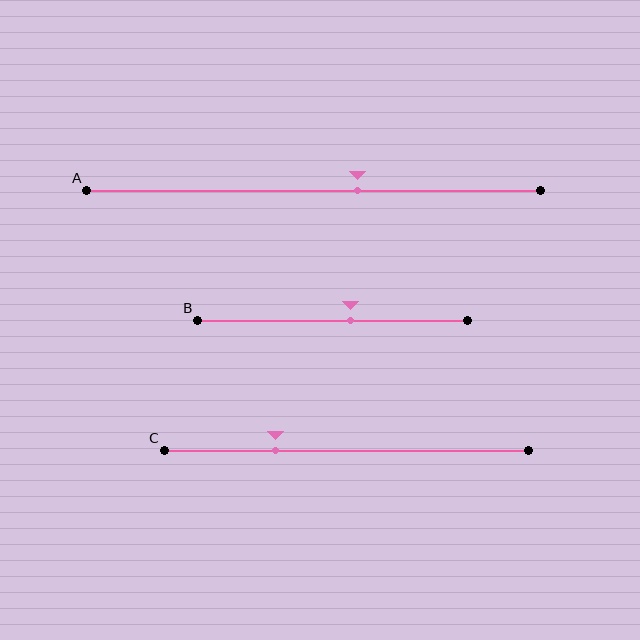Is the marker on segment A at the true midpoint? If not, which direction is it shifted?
No, the marker on segment A is shifted to the right by about 10% of the segment length.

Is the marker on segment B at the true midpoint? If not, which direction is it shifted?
No, the marker on segment B is shifted to the right by about 7% of the segment length.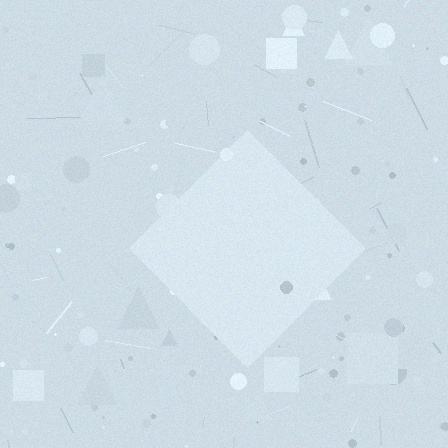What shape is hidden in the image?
A diamond is hidden in the image.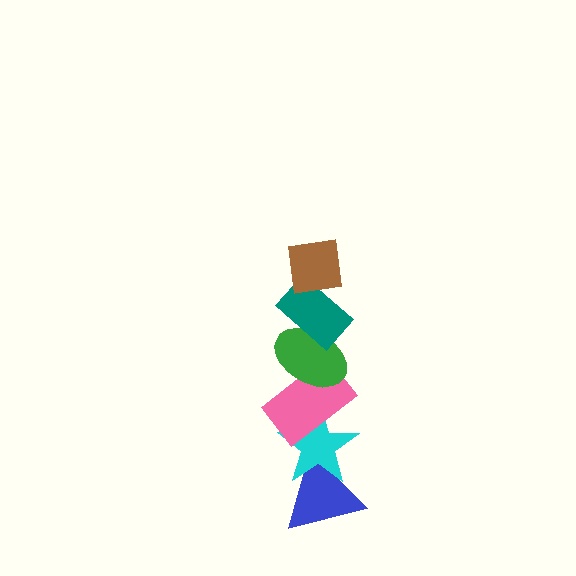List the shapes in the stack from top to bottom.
From top to bottom: the brown square, the teal rectangle, the green ellipse, the pink rectangle, the cyan star, the blue triangle.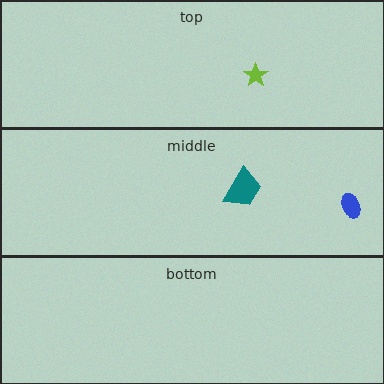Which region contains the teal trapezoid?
The middle region.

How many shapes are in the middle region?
2.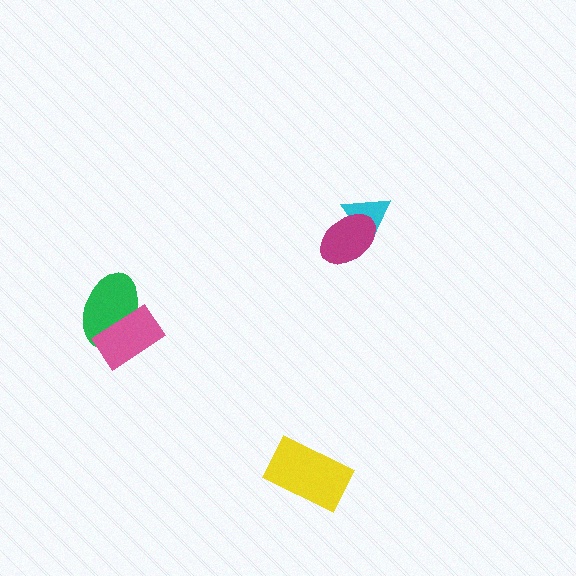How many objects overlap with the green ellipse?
1 object overlaps with the green ellipse.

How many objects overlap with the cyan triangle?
1 object overlaps with the cyan triangle.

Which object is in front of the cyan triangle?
The magenta ellipse is in front of the cyan triangle.